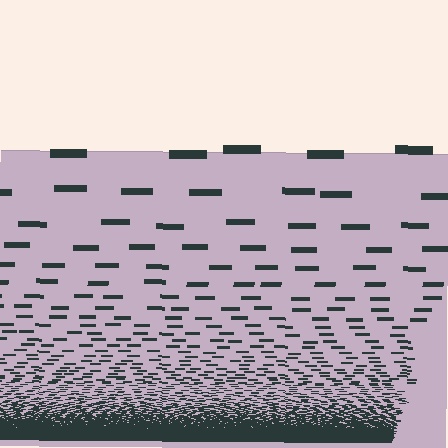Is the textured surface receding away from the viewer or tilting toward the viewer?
The surface appears to tilt toward the viewer. Texture elements get larger and sparser toward the top.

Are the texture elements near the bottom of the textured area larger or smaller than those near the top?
Smaller. The gradient is inverted — elements near the bottom are smaller and denser.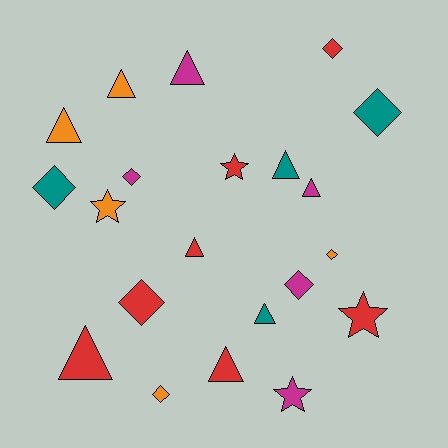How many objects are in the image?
There are 21 objects.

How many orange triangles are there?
There are 2 orange triangles.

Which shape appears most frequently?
Triangle, with 9 objects.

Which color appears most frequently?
Red, with 7 objects.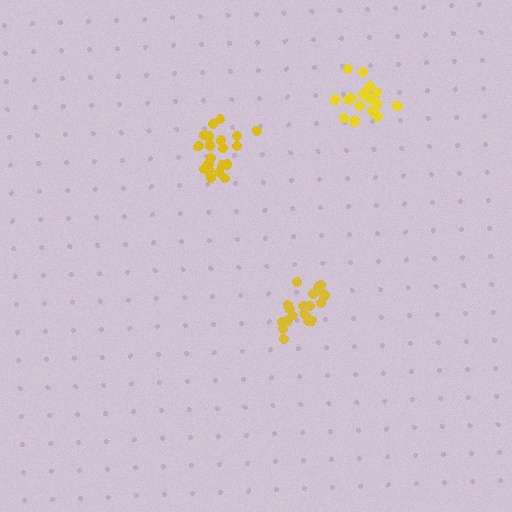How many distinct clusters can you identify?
There are 3 distinct clusters.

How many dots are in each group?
Group 1: 21 dots, Group 2: 19 dots, Group 3: 19 dots (59 total).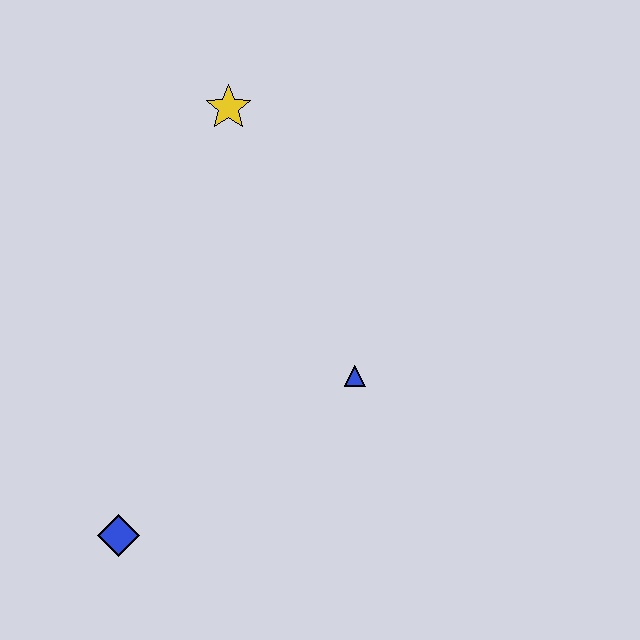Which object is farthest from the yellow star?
The blue diamond is farthest from the yellow star.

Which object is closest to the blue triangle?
The blue diamond is closest to the blue triangle.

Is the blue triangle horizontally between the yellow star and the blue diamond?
No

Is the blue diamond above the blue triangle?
No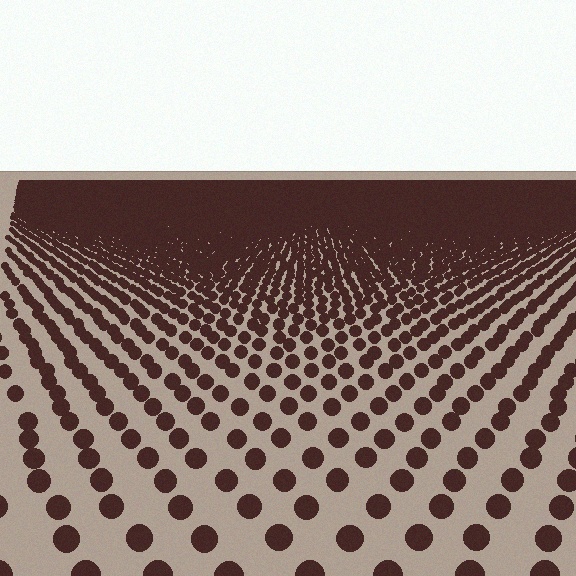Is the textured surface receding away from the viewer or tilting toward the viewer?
The surface is receding away from the viewer. Texture elements get smaller and denser toward the top.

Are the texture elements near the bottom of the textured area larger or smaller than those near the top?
Larger. Near the bottom, elements are closer to the viewer and appear at a bigger on-screen size.